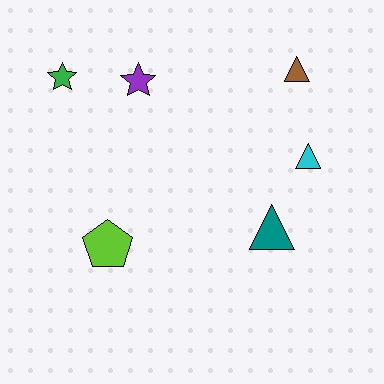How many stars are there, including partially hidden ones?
There are 2 stars.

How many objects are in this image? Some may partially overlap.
There are 6 objects.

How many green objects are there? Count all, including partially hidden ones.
There is 1 green object.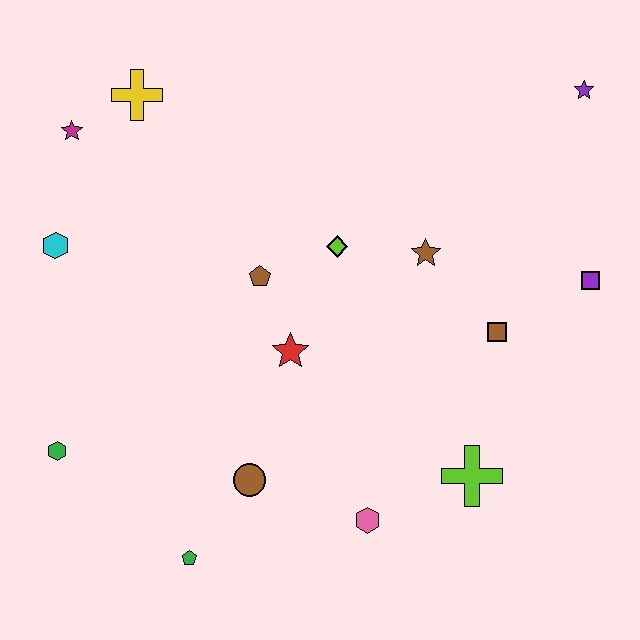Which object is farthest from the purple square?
The green hexagon is farthest from the purple square.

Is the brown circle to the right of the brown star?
No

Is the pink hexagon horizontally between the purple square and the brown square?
No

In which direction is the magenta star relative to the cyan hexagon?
The magenta star is above the cyan hexagon.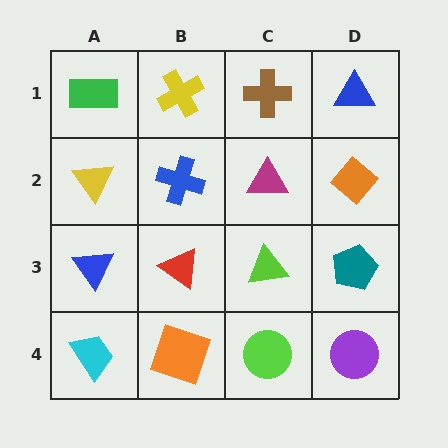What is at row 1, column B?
A yellow cross.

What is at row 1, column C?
A brown cross.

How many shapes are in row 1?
4 shapes.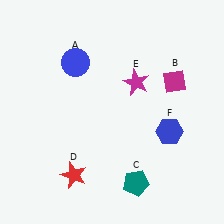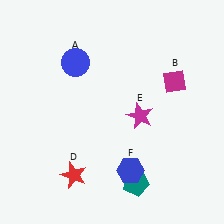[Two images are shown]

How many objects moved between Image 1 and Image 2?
2 objects moved between the two images.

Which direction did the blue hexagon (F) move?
The blue hexagon (F) moved down.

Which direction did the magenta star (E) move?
The magenta star (E) moved down.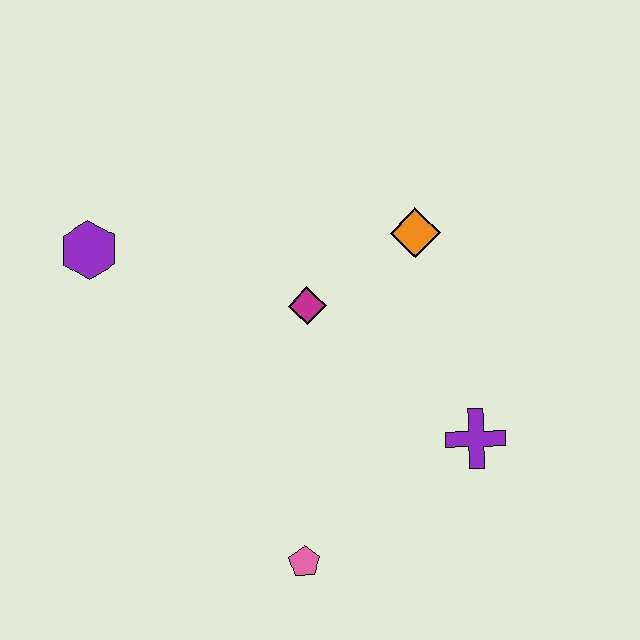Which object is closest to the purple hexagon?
The magenta diamond is closest to the purple hexagon.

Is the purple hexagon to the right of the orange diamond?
No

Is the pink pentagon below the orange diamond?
Yes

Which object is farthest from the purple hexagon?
The purple cross is farthest from the purple hexagon.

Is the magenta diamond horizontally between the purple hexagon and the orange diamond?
Yes